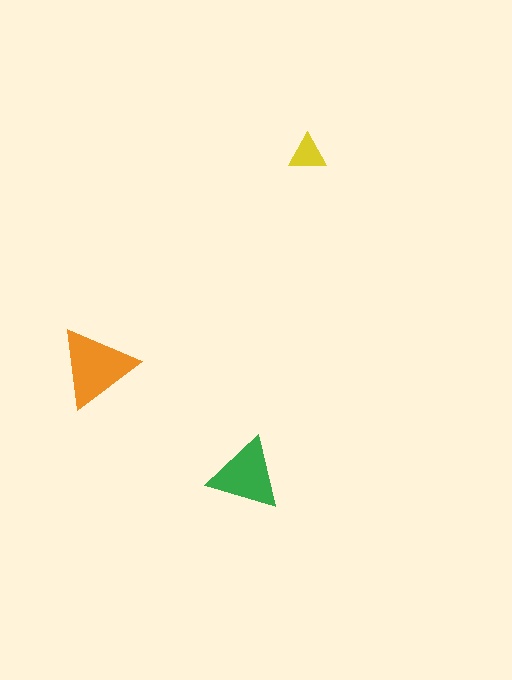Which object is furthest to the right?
The yellow triangle is rightmost.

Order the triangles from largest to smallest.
the orange one, the green one, the yellow one.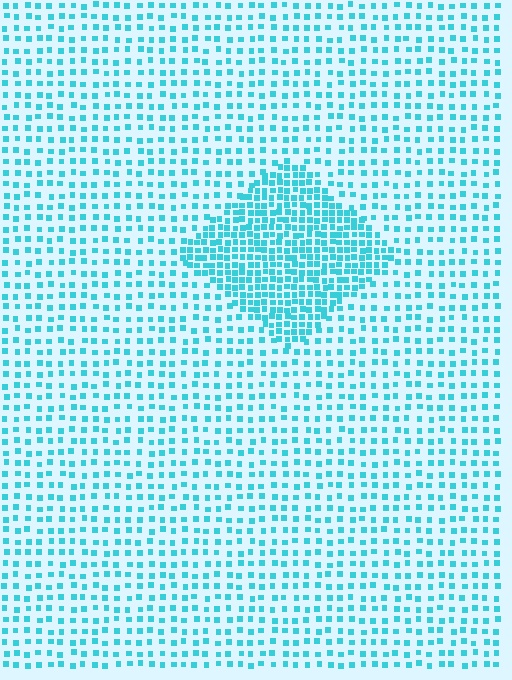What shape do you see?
I see a diamond.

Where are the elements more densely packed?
The elements are more densely packed inside the diamond boundary.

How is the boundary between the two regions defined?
The boundary is defined by a change in element density (approximately 2.2x ratio). All elements are the same color, size, and shape.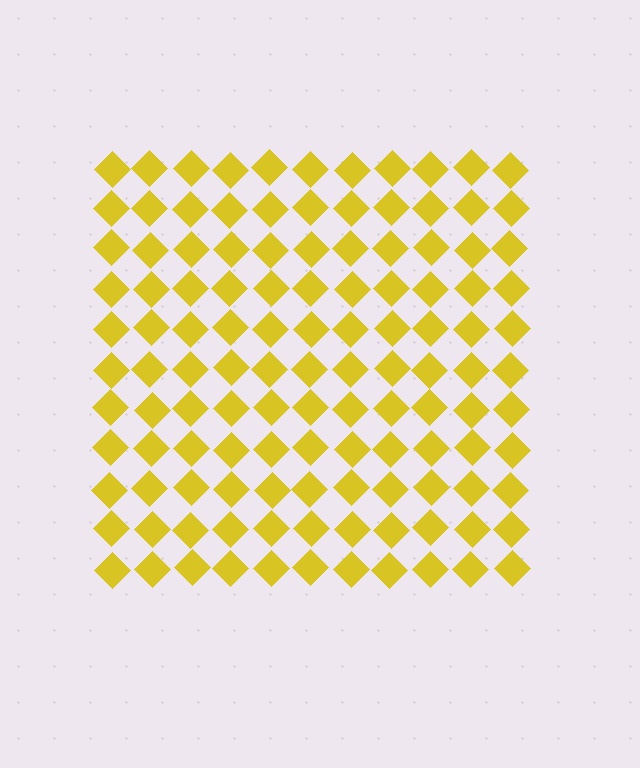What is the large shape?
The large shape is a square.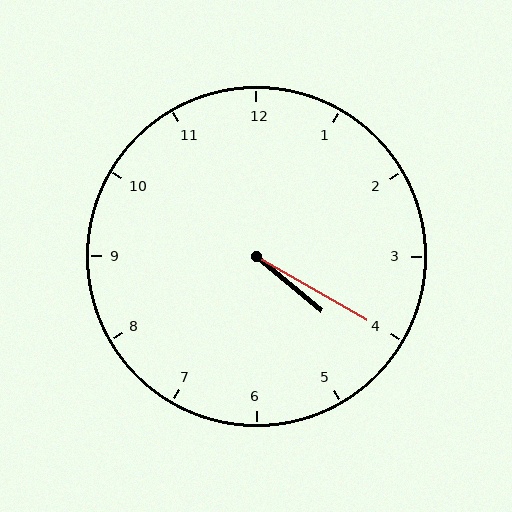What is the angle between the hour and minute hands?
Approximately 10 degrees.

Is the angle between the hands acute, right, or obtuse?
It is acute.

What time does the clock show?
4:20.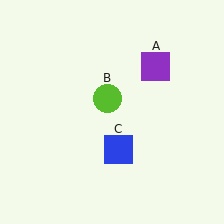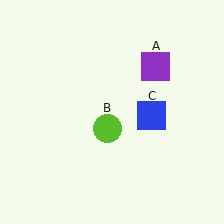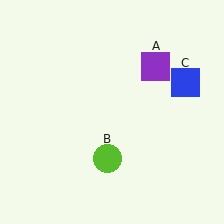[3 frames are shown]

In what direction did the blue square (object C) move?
The blue square (object C) moved up and to the right.